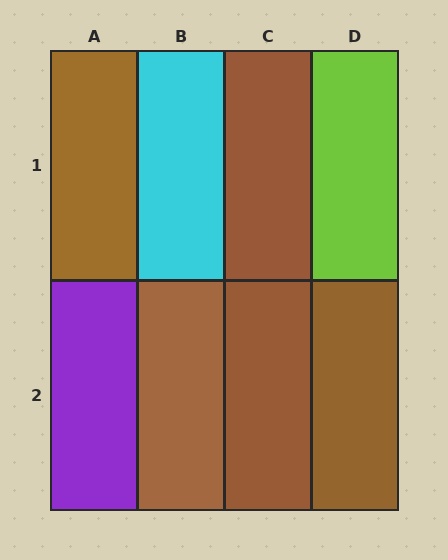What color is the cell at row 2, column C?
Brown.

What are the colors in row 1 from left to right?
Brown, cyan, brown, lime.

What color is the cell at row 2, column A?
Purple.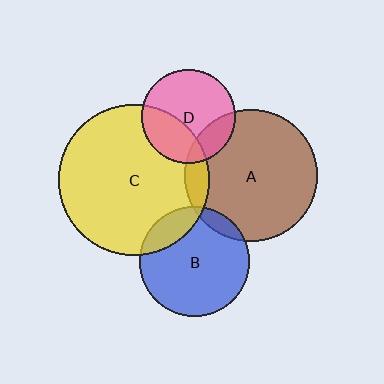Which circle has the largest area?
Circle C (yellow).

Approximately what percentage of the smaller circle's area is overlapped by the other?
Approximately 10%.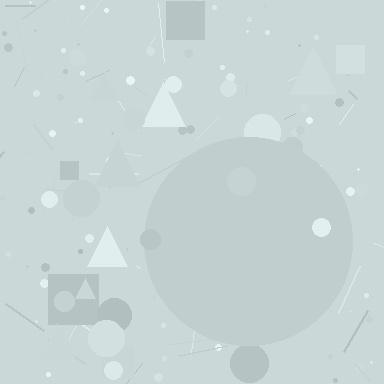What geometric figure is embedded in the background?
A circle is embedded in the background.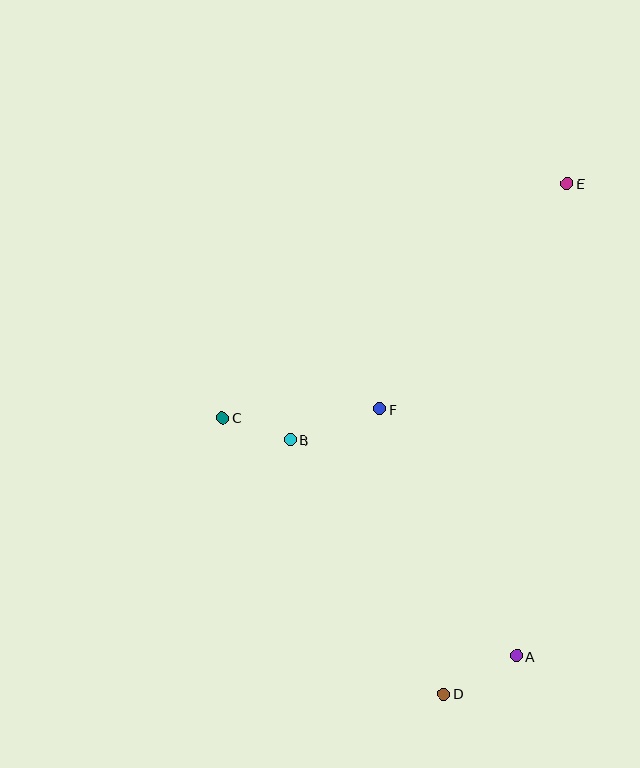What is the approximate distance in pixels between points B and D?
The distance between B and D is approximately 297 pixels.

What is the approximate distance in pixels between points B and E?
The distance between B and E is approximately 377 pixels.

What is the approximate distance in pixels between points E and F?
The distance between E and F is approximately 293 pixels.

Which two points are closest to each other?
Points B and C are closest to each other.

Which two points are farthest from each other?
Points D and E are farthest from each other.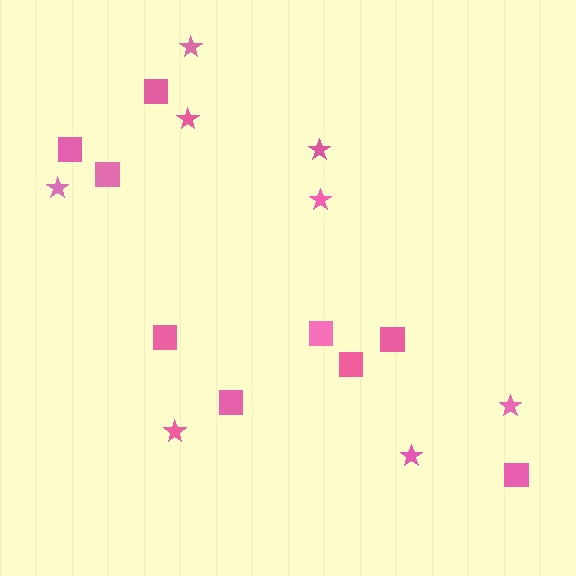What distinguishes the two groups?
There are 2 groups: one group of stars (8) and one group of squares (9).